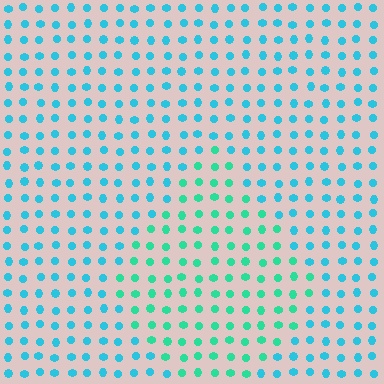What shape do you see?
I see a diamond.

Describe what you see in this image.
The image is filled with small cyan elements in a uniform arrangement. A diamond-shaped region is visible where the elements are tinted to a slightly different hue, forming a subtle color boundary.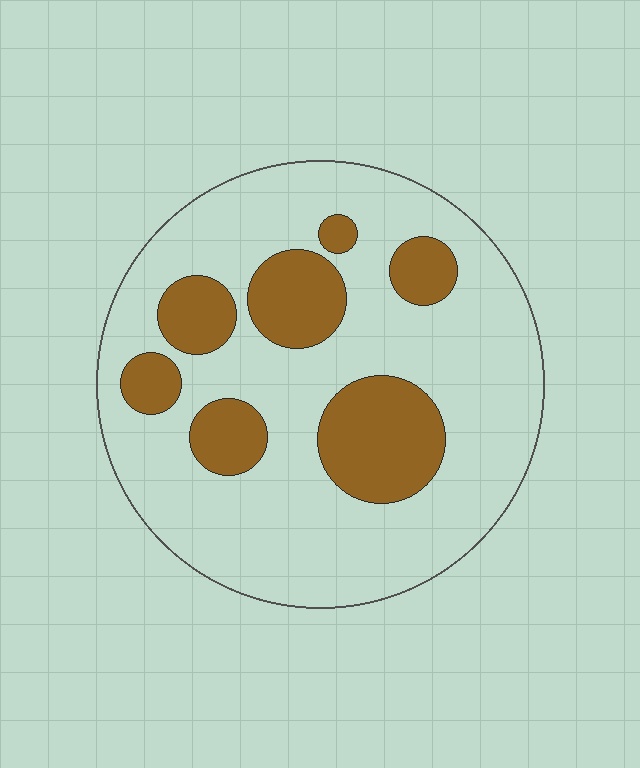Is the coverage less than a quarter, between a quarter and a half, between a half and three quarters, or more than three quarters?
Less than a quarter.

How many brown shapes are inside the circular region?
7.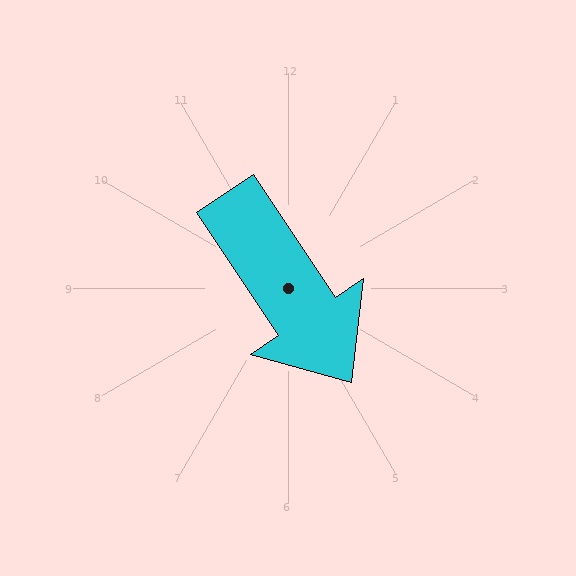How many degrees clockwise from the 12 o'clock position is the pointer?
Approximately 146 degrees.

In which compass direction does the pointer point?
Southeast.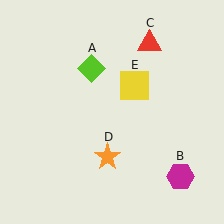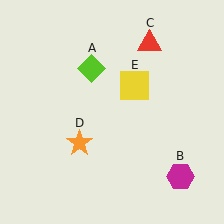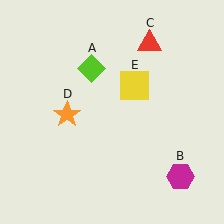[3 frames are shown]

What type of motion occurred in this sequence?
The orange star (object D) rotated clockwise around the center of the scene.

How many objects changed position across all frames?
1 object changed position: orange star (object D).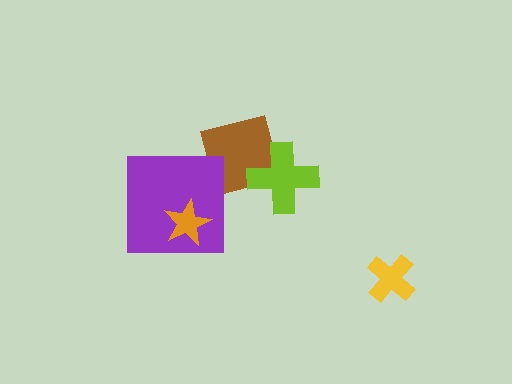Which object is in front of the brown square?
The lime cross is in front of the brown square.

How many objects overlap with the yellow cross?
0 objects overlap with the yellow cross.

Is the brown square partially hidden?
Yes, it is partially covered by another shape.